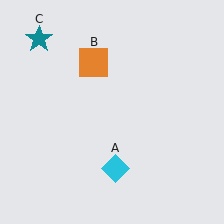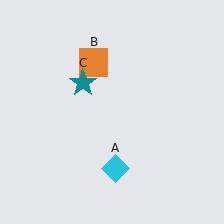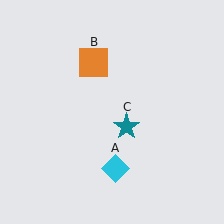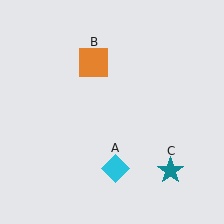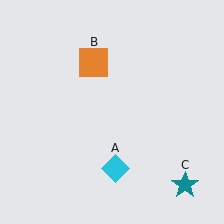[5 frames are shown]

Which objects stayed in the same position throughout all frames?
Cyan diamond (object A) and orange square (object B) remained stationary.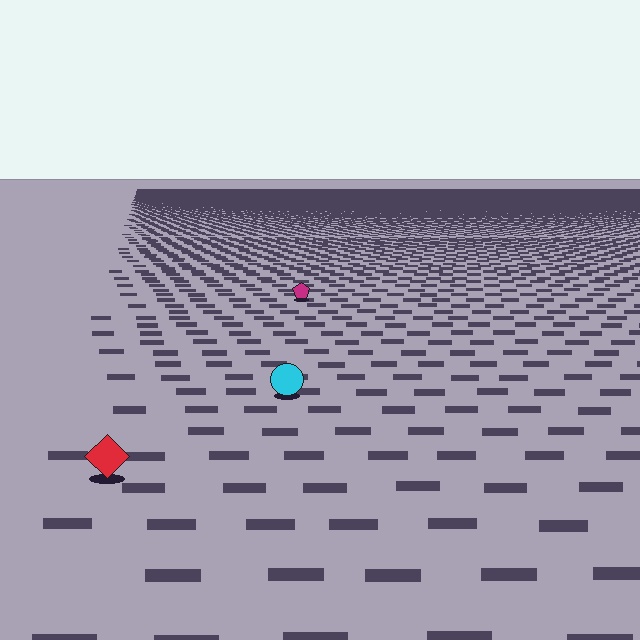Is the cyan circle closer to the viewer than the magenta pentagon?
Yes. The cyan circle is closer — you can tell from the texture gradient: the ground texture is coarser near it.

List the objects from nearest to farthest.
From nearest to farthest: the red diamond, the cyan circle, the magenta pentagon.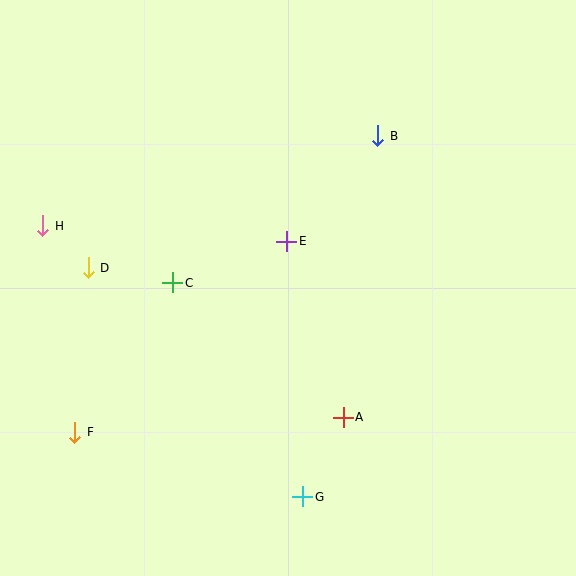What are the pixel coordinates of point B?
Point B is at (378, 136).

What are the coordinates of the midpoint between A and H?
The midpoint between A and H is at (193, 321).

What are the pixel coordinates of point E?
Point E is at (287, 241).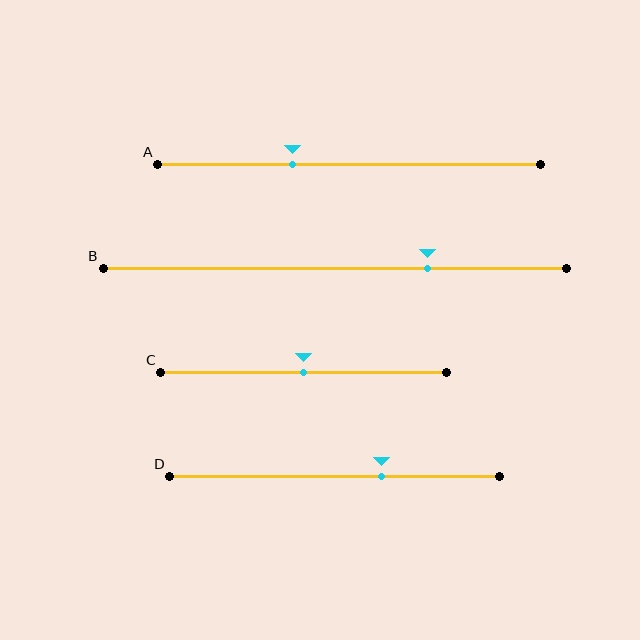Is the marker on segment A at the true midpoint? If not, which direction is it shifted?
No, the marker on segment A is shifted to the left by about 15% of the segment length.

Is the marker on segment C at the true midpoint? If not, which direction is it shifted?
Yes, the marker on segment C is at the true midpoint.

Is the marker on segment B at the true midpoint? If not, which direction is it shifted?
No, the marker on segment B is shifted to the right by about 20% of the segment length.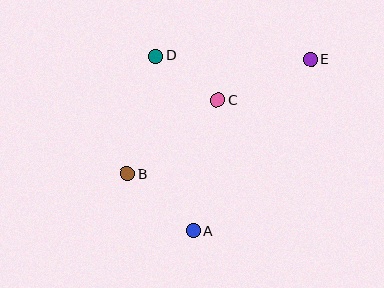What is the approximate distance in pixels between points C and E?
The distance between C and E is approximately 102 pixels.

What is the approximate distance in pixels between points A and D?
The distance between A and D is approximately 178 pixels.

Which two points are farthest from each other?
Points B and E are farthest from each other.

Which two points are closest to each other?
Points C and D are closest to each other.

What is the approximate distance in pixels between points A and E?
The distance between A and E is approximately 208 pixels.